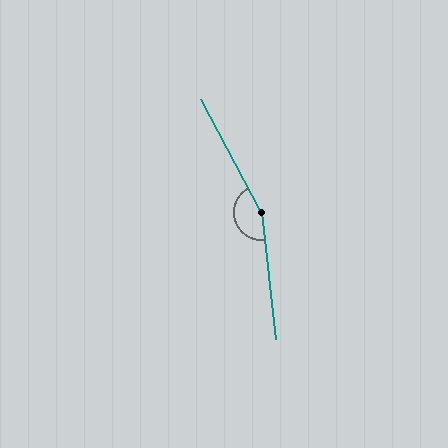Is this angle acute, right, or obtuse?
It is obtuse.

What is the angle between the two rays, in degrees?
Approximately 158 degrees.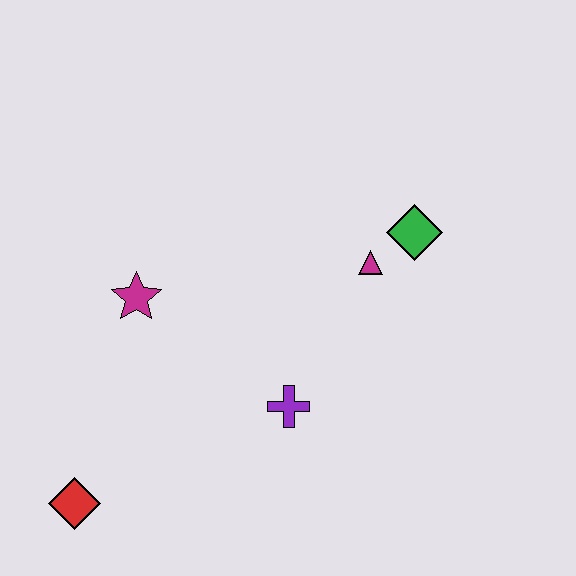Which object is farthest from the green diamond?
The red diamond is farthest from the green diamond.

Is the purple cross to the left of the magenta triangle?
Yes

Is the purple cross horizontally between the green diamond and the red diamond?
Yes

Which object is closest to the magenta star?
The purple cross is closest to the magenta star.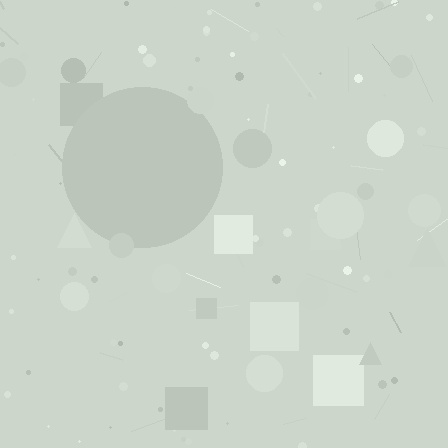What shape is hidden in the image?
A circle is hidden in the image.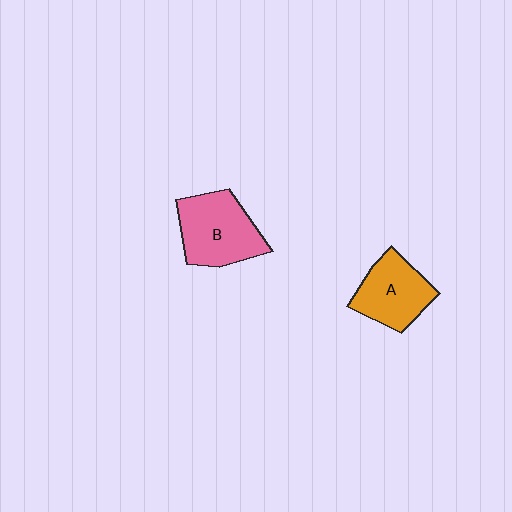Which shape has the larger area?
Shape B (pink).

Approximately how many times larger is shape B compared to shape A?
Approximately 1.2 times.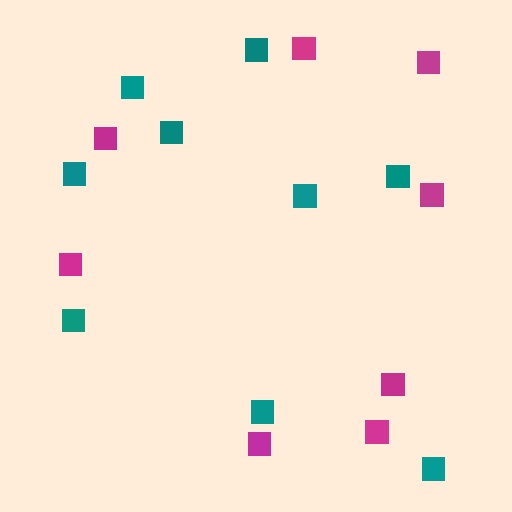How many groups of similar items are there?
There are 2 groups: one group of magenta squares (8) and one group of teal squares (9).